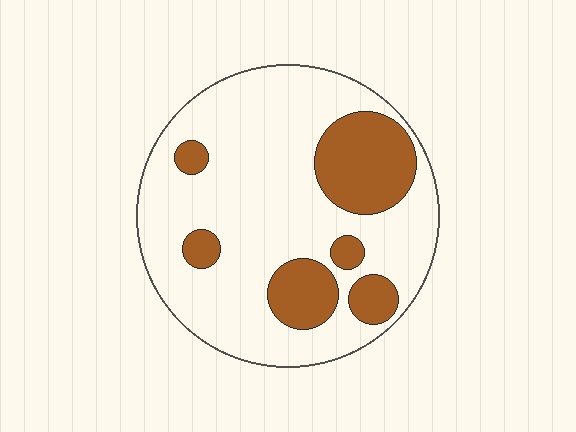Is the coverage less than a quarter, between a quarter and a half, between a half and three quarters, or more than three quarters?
Less than a quarter.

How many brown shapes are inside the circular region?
6.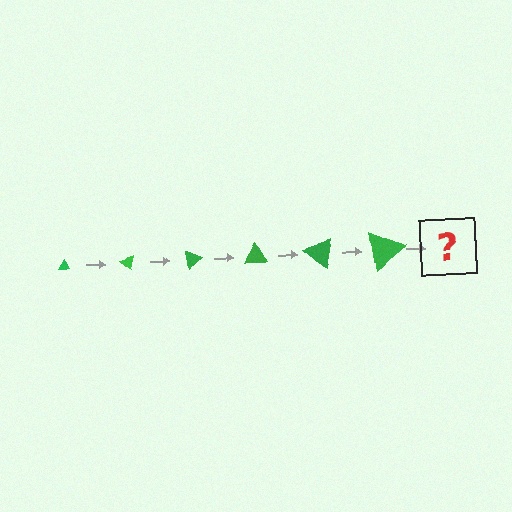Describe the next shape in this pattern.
It should be a triangle, larger than the previous one and rotated 240 degrees from the start.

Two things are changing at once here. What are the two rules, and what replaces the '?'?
The two rules are that the triangle grows larger each step and it rotates 40 degrees each step. The '?' should be a triangle, larger than the previous one and rotated 240 degrees from the start.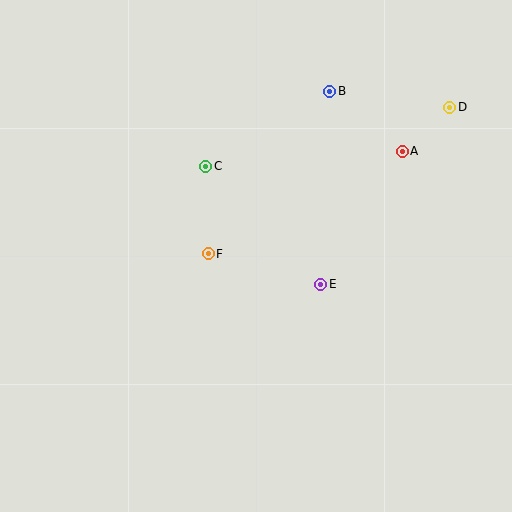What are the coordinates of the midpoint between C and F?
The midpoint between C and F is at (207, 210).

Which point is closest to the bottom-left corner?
Point F is closest to the bottom-left corner.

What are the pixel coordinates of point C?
Point C is at (206, 166).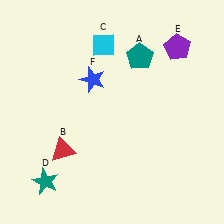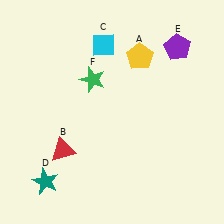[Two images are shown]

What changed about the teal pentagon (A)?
In Image 1, A is teal. In Image 2, it changed to yellow.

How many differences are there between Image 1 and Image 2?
There are 2 differences between the two images.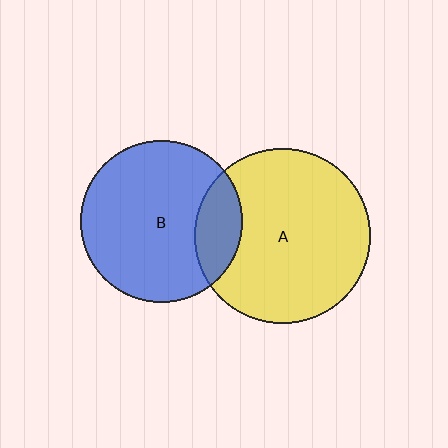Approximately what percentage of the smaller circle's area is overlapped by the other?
Approximately 20%.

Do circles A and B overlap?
Yes.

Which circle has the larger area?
Circle A (yellow).